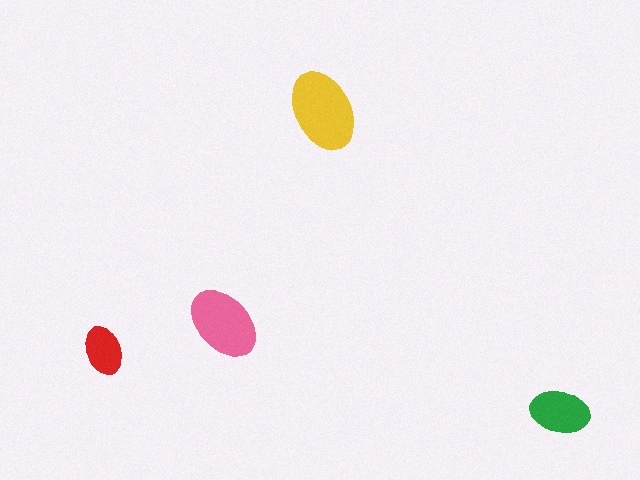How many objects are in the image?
There are 4 objects in the image.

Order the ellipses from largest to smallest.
the yellow one, the pink one, the green one, the red one.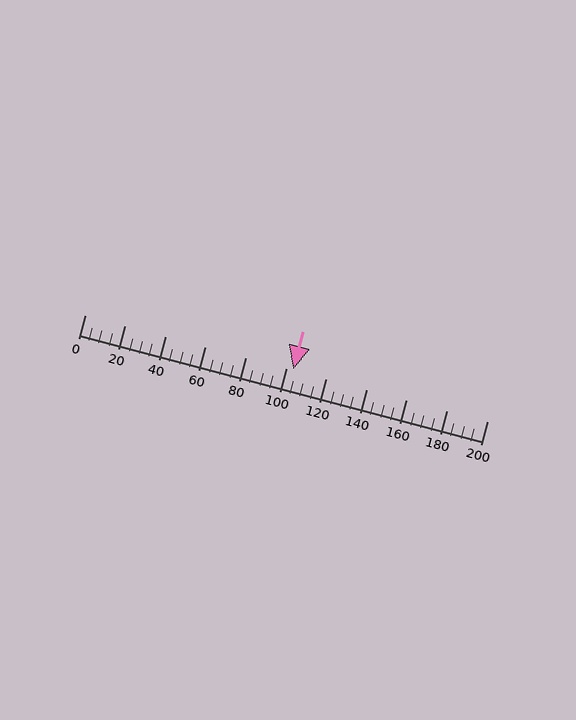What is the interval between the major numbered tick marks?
The major tick marks are spaced 20 units apart.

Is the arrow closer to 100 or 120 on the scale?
The arrow is closer to 100.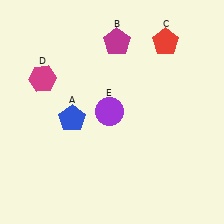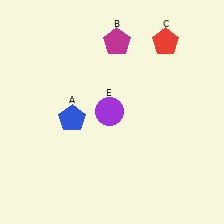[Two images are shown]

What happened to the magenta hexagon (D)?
The magenta hexagon (D) was removed in Image 2. It was in the top-left area of Image 1.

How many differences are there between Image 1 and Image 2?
There is 1 difference between the two images.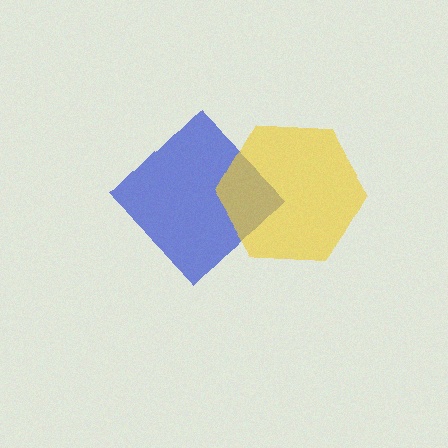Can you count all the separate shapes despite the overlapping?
Yes, there are 2 separate shapes.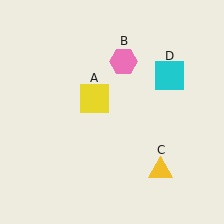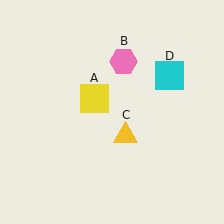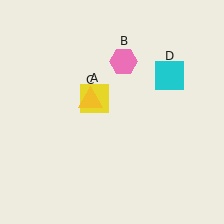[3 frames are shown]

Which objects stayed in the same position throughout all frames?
Yellow square (object A) and pink hexagon (object B) and cyan square (object D) remained stationary.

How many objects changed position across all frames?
1 object changed position: yellow triangle (object C).